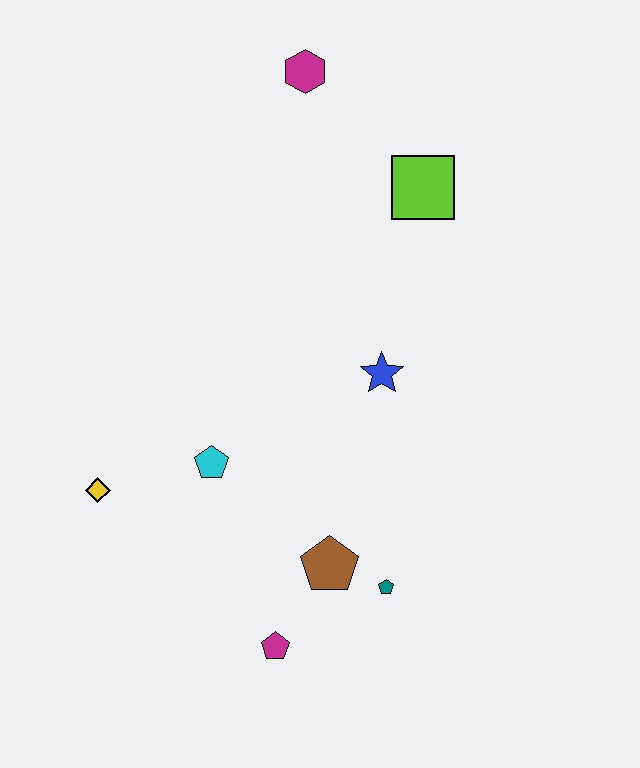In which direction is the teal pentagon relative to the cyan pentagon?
The teal pentagon is to the right of the cyan pentagon.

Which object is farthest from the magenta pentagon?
The magenta hexagon is farthest from the magenta pentagon.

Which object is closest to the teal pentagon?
The brown pentagon is closest to the teal pentagon.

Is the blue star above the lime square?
No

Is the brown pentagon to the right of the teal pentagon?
No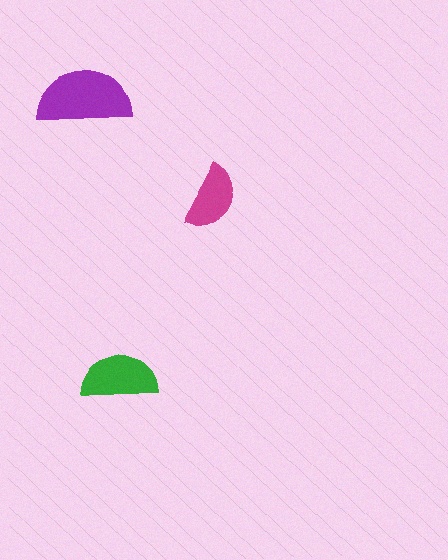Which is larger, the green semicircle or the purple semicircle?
The purple one.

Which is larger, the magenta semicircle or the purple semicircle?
The purple one.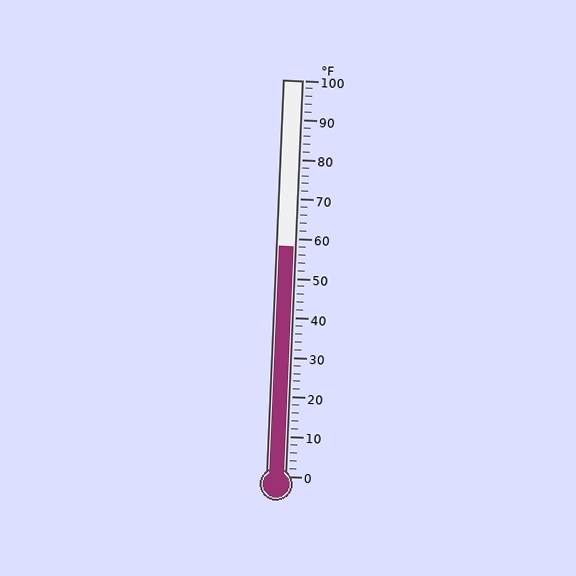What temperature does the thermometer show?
The thermometer shows approximately 58°F.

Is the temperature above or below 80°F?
The temperature is below 80°F.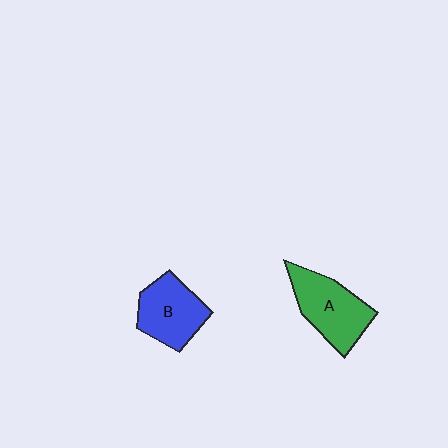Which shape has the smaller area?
Shape B (blue).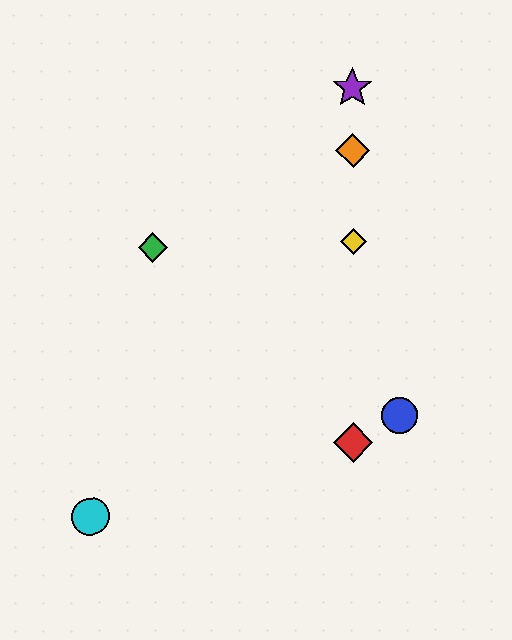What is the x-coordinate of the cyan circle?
The cyan circle is at x≈90.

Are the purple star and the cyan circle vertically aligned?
No, the purple star is at x≈353 and the cyan circle is at x≈90.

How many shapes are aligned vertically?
4 shapes (the red diamond, the yellow diamond, the purple star, the orange diamond) are aligned vertically.